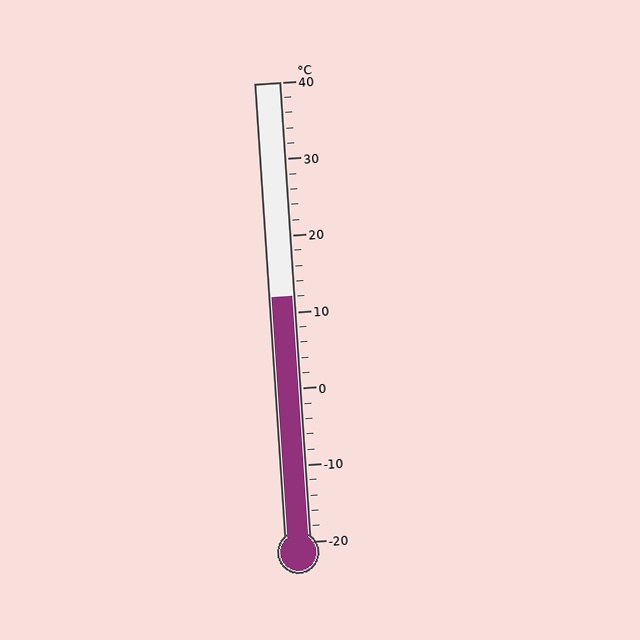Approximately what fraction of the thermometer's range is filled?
The thermometer is filled to approximately 55% of its range.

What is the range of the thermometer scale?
The thermometer scale ranges from -20°C to 40°C.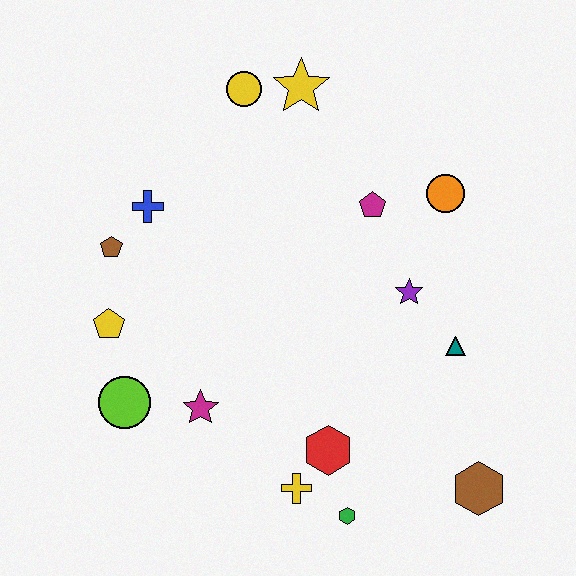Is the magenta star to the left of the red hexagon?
Yes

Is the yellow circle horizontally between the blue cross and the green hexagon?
Yes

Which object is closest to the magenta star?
The lime circle is closest to the magenta star.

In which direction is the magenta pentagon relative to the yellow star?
The magenta pentagon is below the yellow star.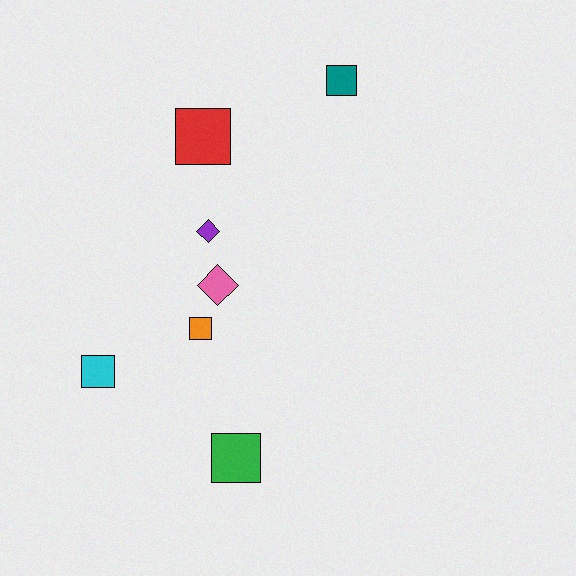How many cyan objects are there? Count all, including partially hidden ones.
There is 1 cyan object.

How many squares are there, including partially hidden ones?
There are 5 squares.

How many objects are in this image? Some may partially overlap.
There are 7 objects.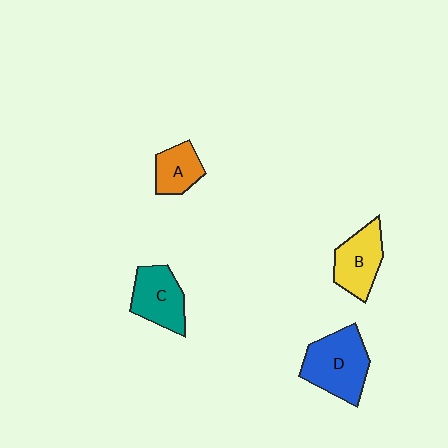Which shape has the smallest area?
Shape A (orange).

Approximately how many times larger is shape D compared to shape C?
Approximately 1.3 times.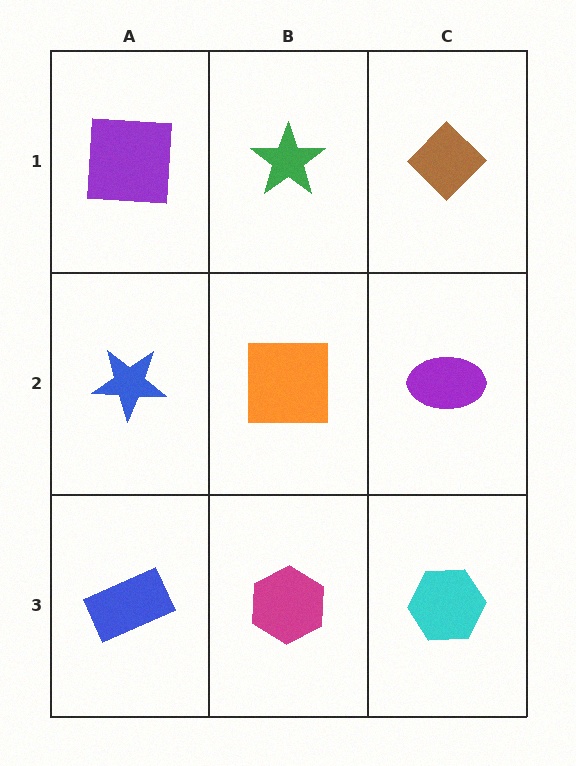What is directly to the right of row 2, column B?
A purple ellipse.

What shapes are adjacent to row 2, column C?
A brown diamond (row 1, column C), a cyan hexagon (row 3, column C), an orange square (row 2, column B).